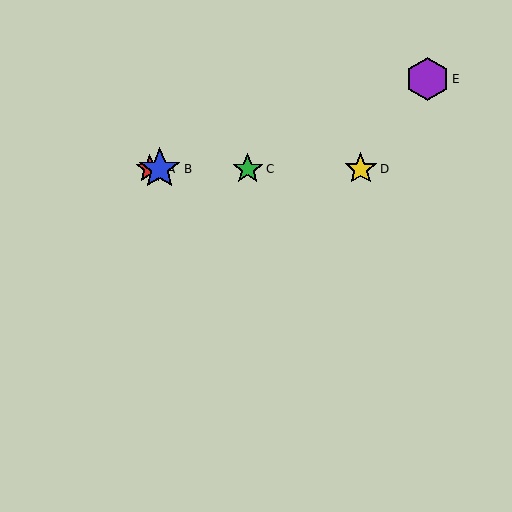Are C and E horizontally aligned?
No, C is at y≈169 and E is at y≈79.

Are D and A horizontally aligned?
Yes, both are at y≈169.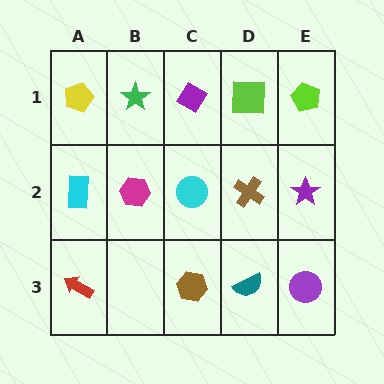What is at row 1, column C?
A purple diamond.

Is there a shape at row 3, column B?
No, that cell is empty.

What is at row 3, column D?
A teal semicircle.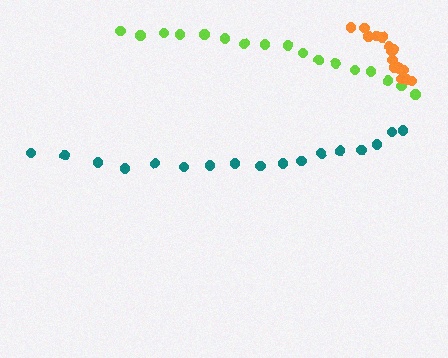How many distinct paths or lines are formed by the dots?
There are 3 distinct paths.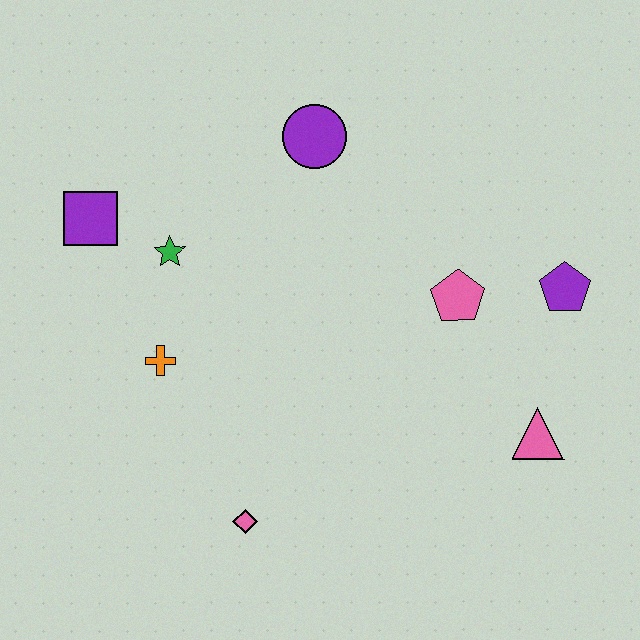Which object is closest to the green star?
The purple square is closest to the green star.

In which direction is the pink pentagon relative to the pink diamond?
The pink pentagon is above the pink diamond.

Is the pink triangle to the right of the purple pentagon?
No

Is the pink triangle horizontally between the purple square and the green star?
No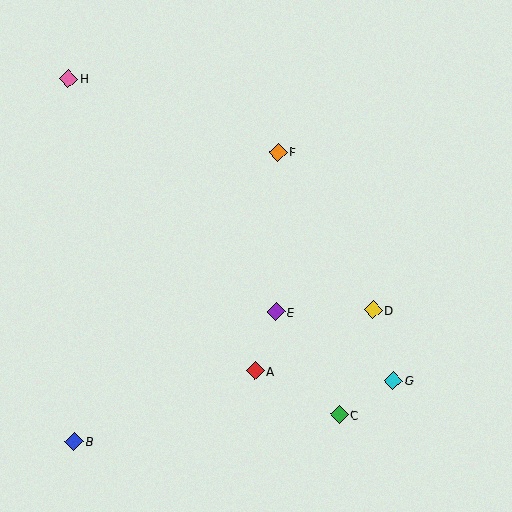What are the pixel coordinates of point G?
Point G is at (393, 381).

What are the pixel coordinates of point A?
Point A is at (255, 371).